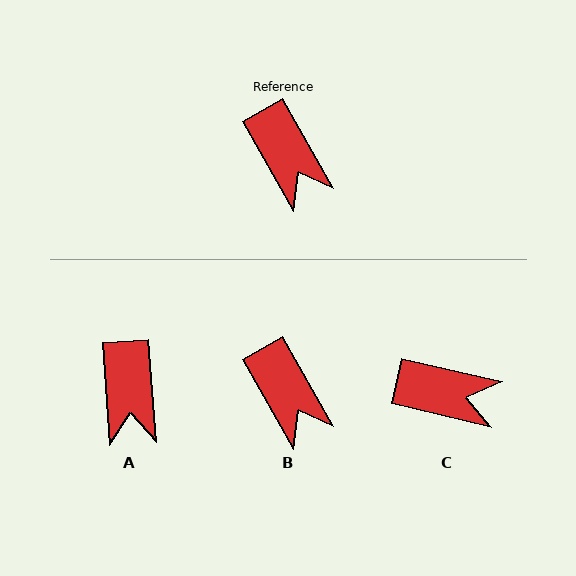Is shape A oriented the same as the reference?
No, it is off by about 26 degrees.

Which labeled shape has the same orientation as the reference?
B.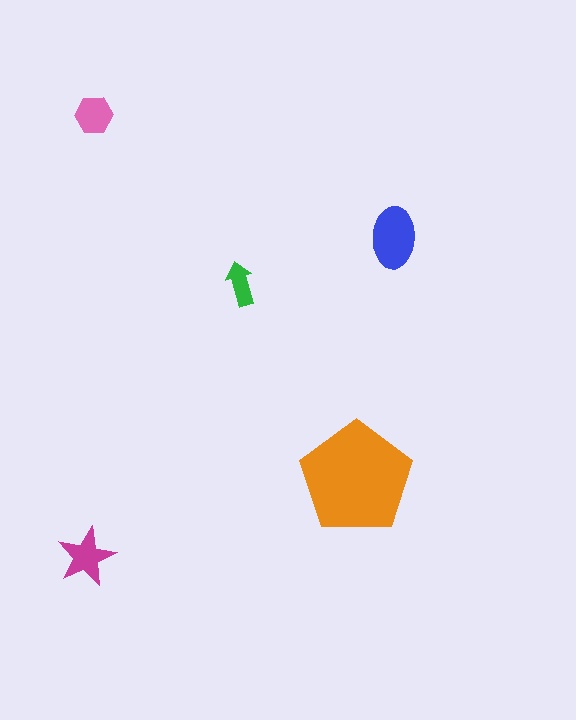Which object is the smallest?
The green arrow.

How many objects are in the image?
There are 5 objects in the image.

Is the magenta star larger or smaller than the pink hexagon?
Larger.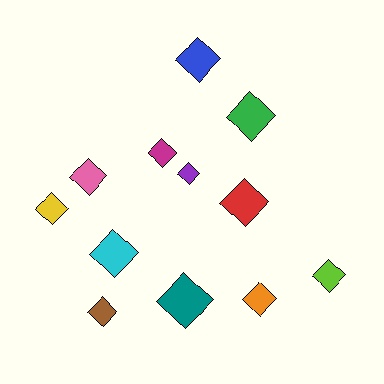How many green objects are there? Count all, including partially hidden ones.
There is 1 green object.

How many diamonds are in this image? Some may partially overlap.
There are 12 diamonds.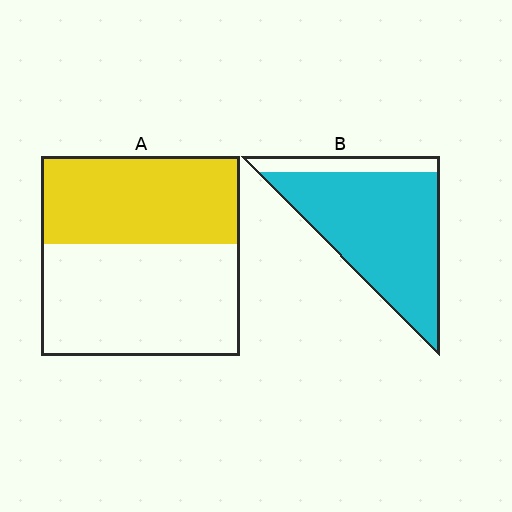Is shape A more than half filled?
No.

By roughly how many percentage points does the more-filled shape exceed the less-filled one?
By roughly 40 percentage points (B over A).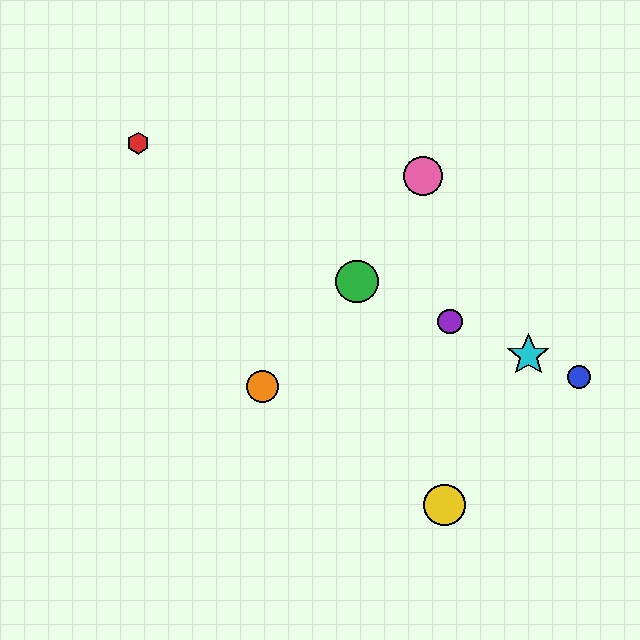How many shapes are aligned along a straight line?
4 shapes (the blue circle, the green circle, the purple circle, the cyan star) are aligned along a straight line.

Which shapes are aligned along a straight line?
The blue circle, the green circle, the purple circle, the cyan star are aligned along a straight line.